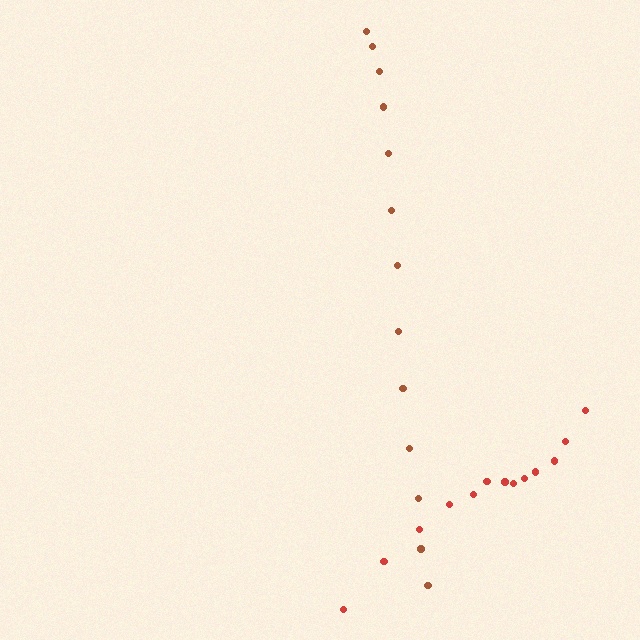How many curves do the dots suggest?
There are 2 distinct paths.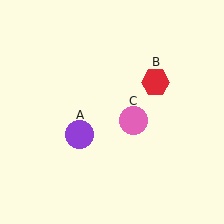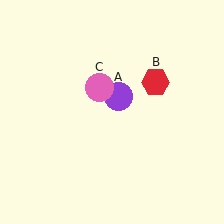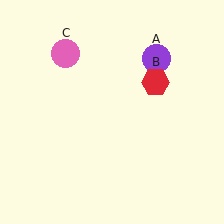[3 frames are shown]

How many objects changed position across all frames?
2 objects changed position: purple circle (object A), pink circle (object C).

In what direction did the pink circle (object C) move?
The pink circle (object C) moved up and to the left.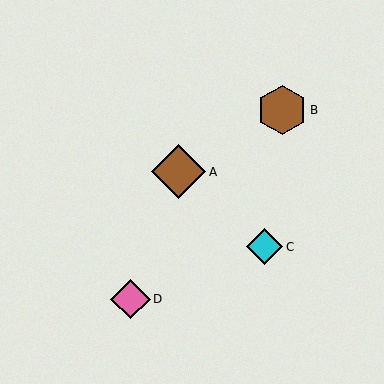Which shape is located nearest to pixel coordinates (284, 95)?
The brown hexagon (labeled B) at (282, 110) is nearest to that location.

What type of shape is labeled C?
Shape C is a cyan diamond.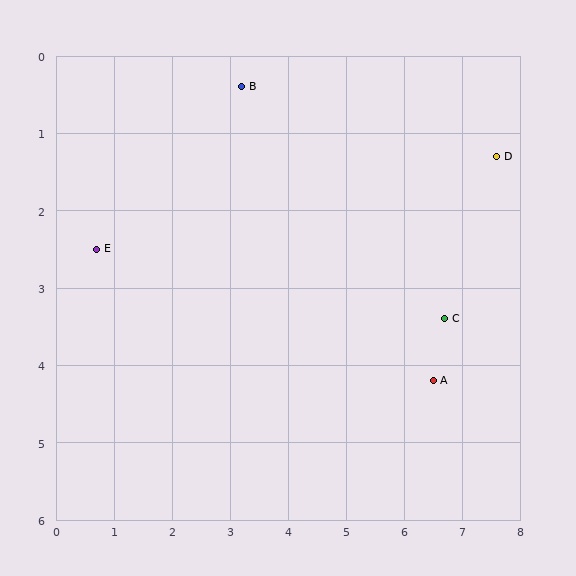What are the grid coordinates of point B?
Point B is at approximately (3.2, 0.4).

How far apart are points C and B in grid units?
Points C and B are about 4.6 grid units apart.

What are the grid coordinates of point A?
Point A is at approximately (6.5, 4.2).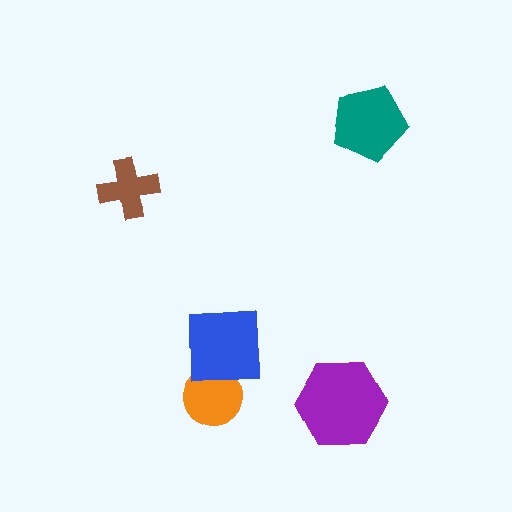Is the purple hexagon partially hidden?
No, no other shape covers it.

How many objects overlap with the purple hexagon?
0 objects overlap with the purple hexagon.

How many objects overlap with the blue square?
1 object overlaps with the blue square.